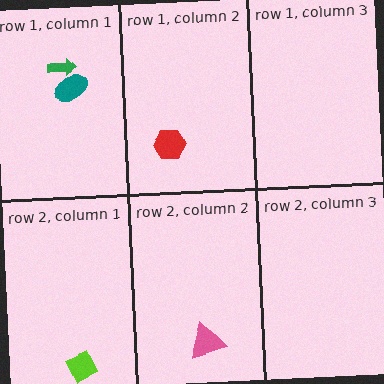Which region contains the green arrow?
The row 1, column 1 region.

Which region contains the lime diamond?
The row 2, column 1 region.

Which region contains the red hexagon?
The row 1, column 2 region.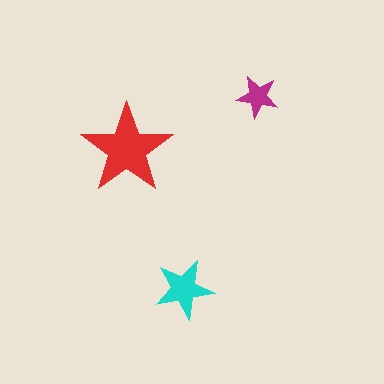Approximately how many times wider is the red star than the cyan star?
About 1.5 times wider.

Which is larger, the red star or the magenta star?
The red one.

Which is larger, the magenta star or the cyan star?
The cyan one.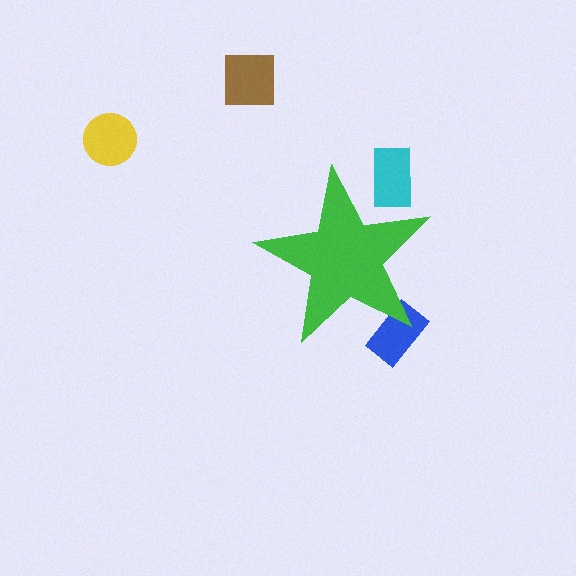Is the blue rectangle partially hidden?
Yes, the blue rectangle is partially hidden behind the green star.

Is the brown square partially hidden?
No, the brown square is fully visible.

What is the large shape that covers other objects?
A green star.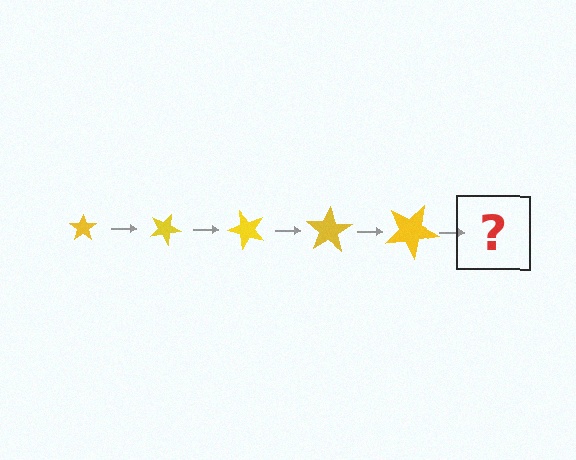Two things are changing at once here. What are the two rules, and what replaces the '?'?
The two rules are that the star grows larger each step and it rotates 25 degrees each step. The '?' should be a star, larger than the previous one and rotated 125 degrees from the start.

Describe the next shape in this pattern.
It should be a star, larger than the previous one and rotated 125 degrees from the start.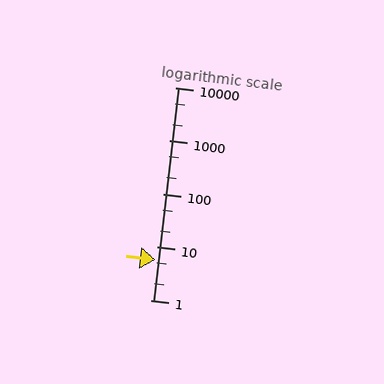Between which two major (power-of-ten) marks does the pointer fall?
The pointer is between 1 and 10.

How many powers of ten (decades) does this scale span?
The scale spans 4 decades, from 1 to 10000.